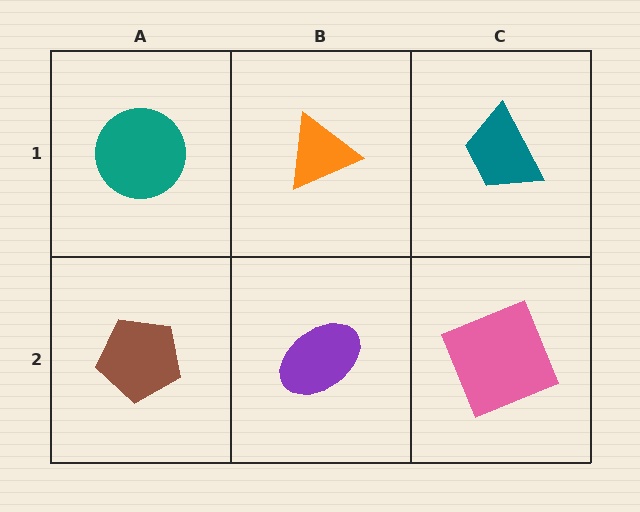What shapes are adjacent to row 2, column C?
A teal trapezoid (row 1, column C), a purple ellipse (row 2, column B).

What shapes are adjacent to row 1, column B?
A purple ellipse (row 2, column B), a teal circle (row 1, column A), a teal trapezoid (row 1, column C).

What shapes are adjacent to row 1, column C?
A pink square (row 2, column C), an orange triangle (row 1, column B).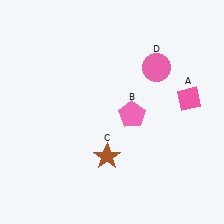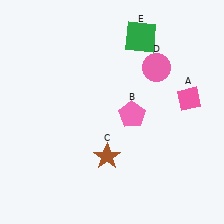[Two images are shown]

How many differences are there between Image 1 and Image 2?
There is 1 difference between the two images.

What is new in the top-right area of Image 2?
A green square (E) was added in the top-right area of Image 2.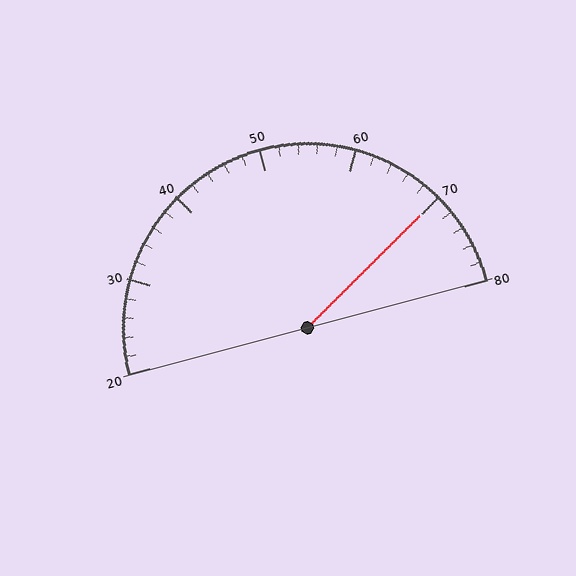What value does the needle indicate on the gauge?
The needle indicates approximately 70.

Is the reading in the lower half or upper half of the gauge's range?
The reading is in the upper half of the range (20 to 80).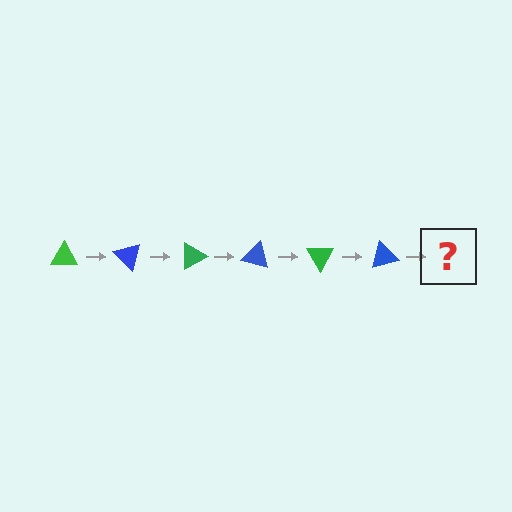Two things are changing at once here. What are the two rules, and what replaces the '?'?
The two rules are that it rotates 45 degrees each step and the color cycles through green and blue. The '?' should be a green triangle, rotated 270 degrees from the start.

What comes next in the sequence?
The next element should be a green triangle, rotated 270 degrees from the start.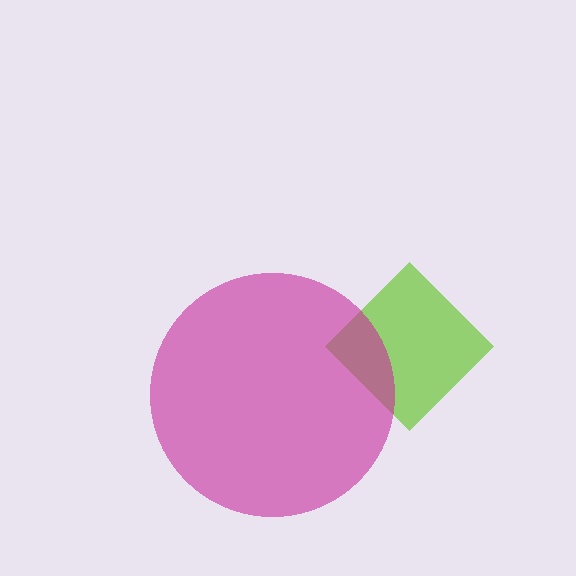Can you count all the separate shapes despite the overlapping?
Yes, there are 2 separate shapes.